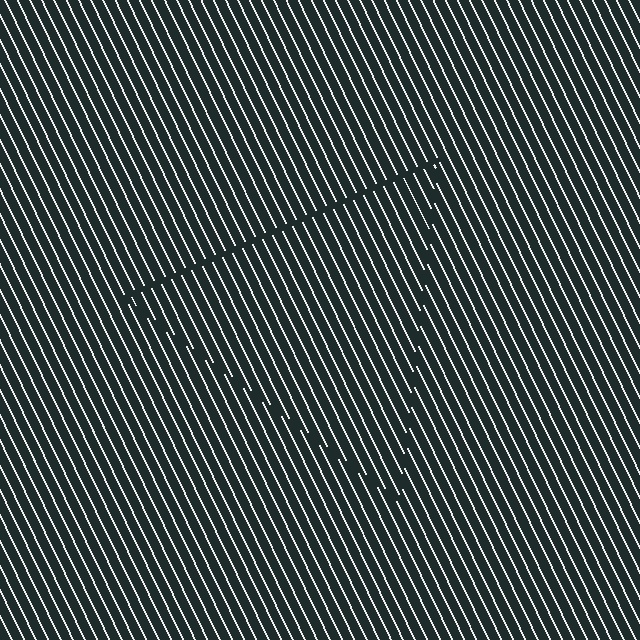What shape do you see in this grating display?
An illusory triangle. The interior of the shape contains the same grating, shifted by half a period — the contour is defined by the phase discontinuity where line-ends from the inner and outer gratings abut.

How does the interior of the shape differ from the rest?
The interior of the shape contains the same grating, shifted by half a period — the contour is defined by the phase discontinuity where line-ends from the inner and outer gratings abut.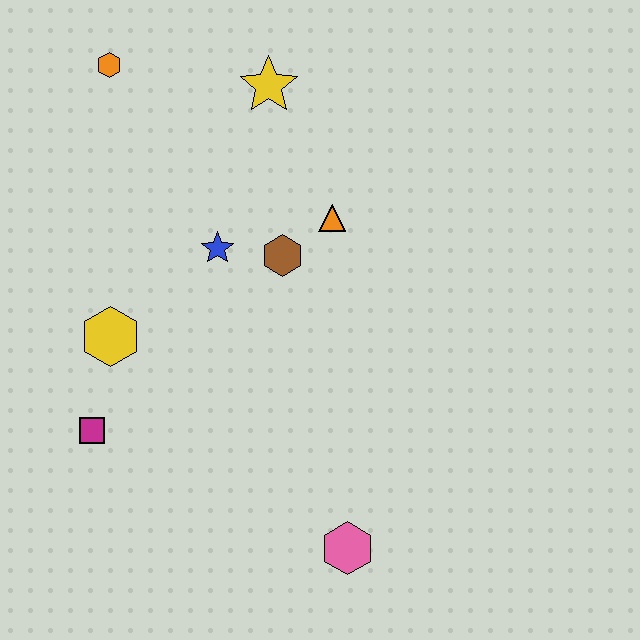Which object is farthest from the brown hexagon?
The pink hexagon is farthest from the brown hexagon.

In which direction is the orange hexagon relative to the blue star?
The orange hexagon is above the blue star.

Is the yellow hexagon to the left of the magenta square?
No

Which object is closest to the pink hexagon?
The magenta square is closest to the pink hexagon.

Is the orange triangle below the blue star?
No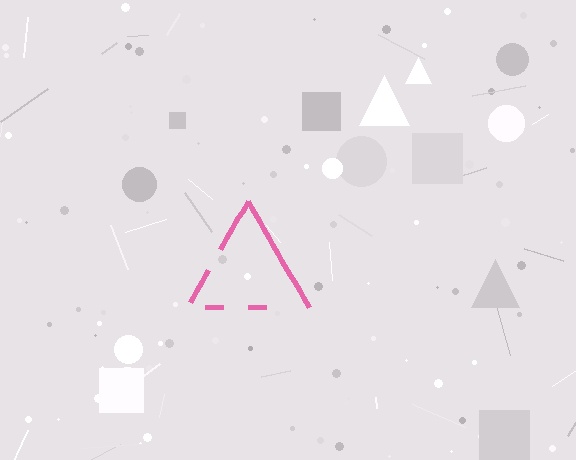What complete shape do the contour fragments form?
The contour fragments form a triangle.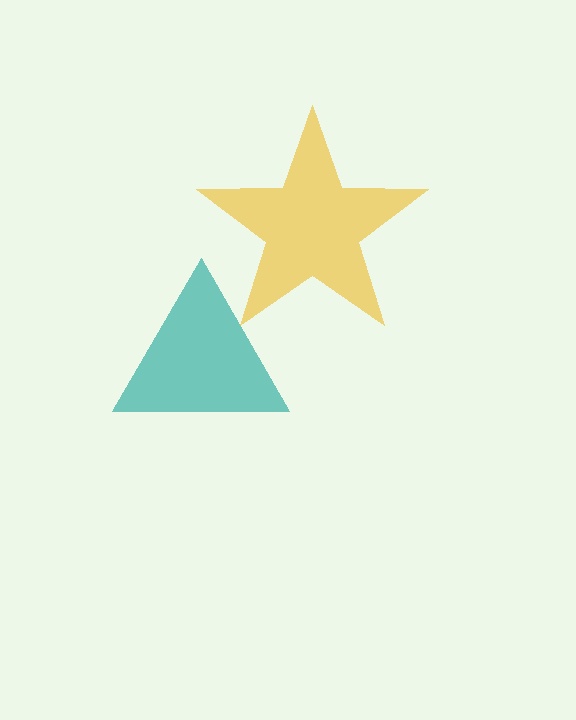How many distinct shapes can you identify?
There are 2 distinct shapes: a teal triangle, a yellow star.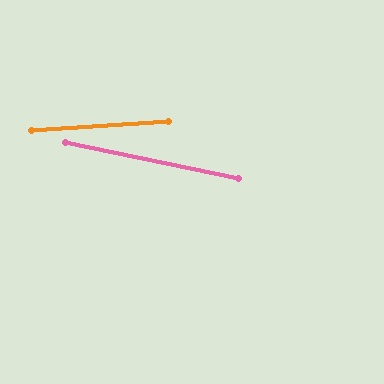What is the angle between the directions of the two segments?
Approximately 16 degrees.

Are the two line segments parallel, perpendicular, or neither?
Neither parallel nor perpendicular — they differ by about 16°.